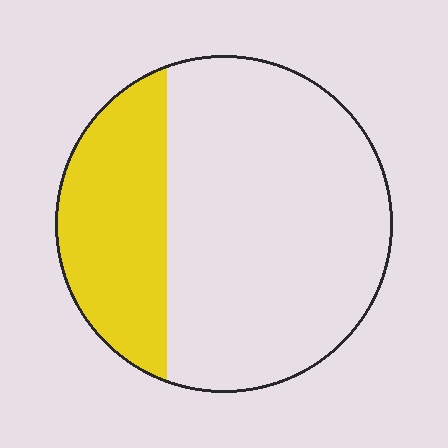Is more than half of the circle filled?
No.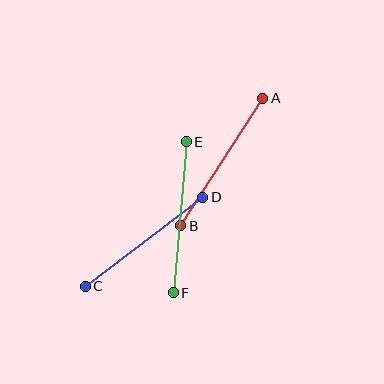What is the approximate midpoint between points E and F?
The midpoint is at approximately (180, 217) pixels.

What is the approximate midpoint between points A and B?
The midpoint is at approximately (222, 162) pixels.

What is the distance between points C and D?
The distance is approximately 147 pixels.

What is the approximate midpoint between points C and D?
The midpoint is at approximately (144, 242) pixels.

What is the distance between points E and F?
The distance is approximately 152 pixels.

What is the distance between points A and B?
The distance is approximately 152 pixels.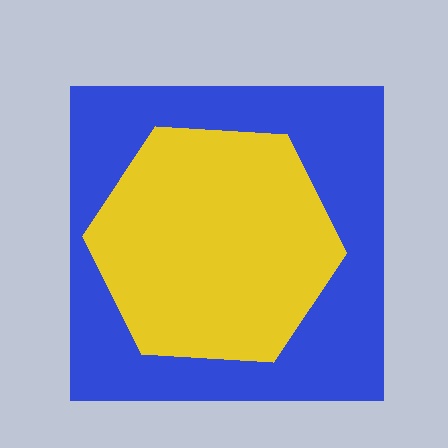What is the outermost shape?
The blue square.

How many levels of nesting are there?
2.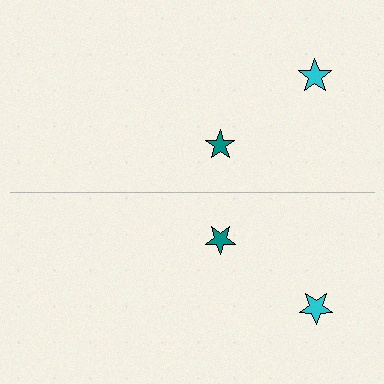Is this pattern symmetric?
Yes, this pattern has bilateral (reflection) symmetry.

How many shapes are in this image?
There are 4 shapes in this image.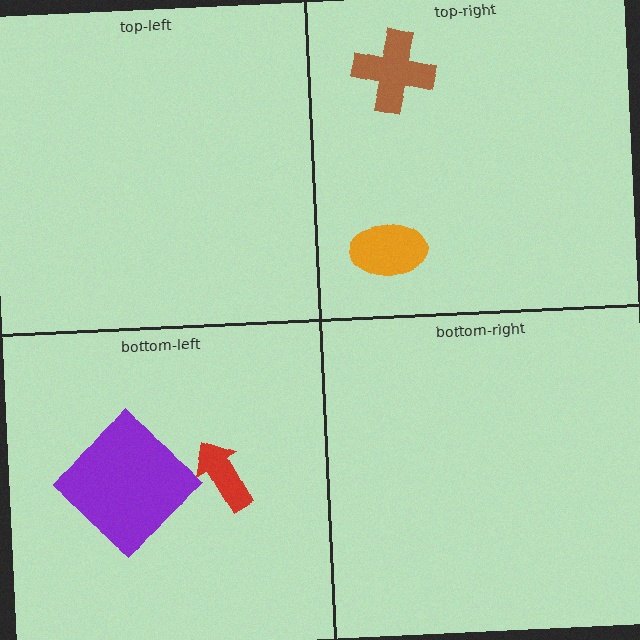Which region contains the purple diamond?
The bottom-left region.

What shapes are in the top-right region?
The brown cross, the orange ellipse.